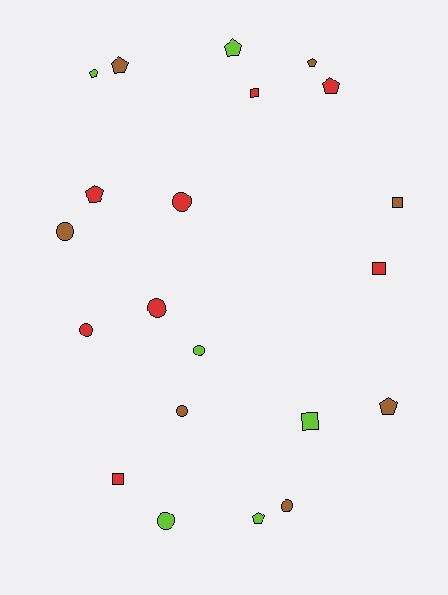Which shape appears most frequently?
Pentagon, with 8 objects.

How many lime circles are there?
There are 2 lime circles.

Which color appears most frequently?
Red, with 8 objects.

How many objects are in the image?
There are 21 objects.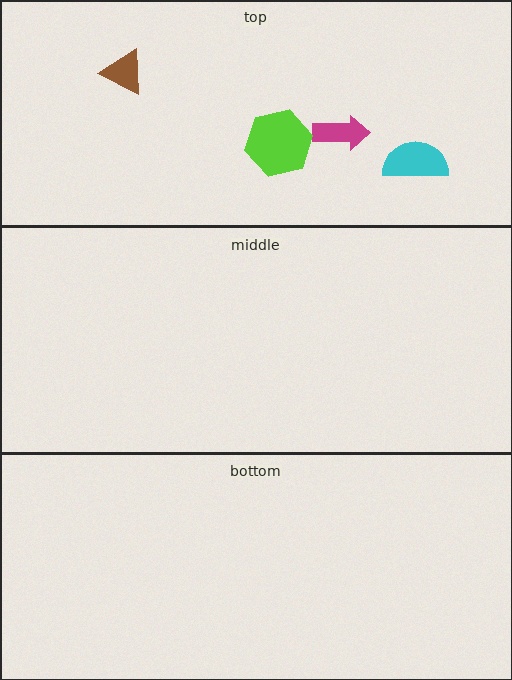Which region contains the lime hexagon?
The top region.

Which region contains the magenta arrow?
The top region.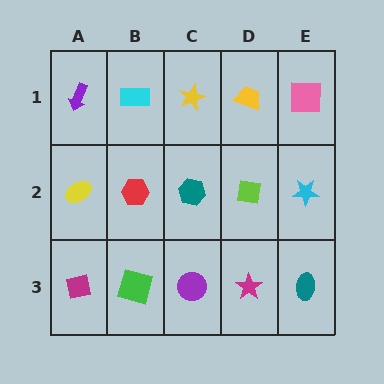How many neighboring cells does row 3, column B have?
3.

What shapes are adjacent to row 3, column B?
A red hexagon (row 2, column B), a magenta square (row 3, column A), a purple circle (row 3, column C).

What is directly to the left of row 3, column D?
A purple circle.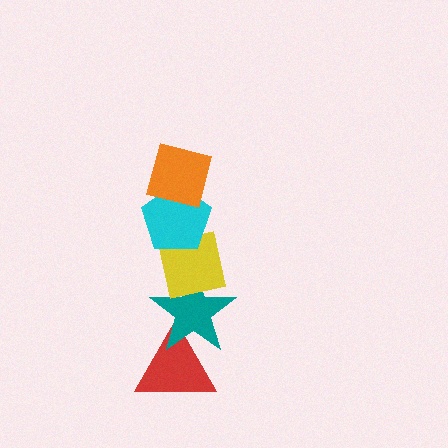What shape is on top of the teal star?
The yellow square is on top of the teal star.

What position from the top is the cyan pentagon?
The cyan pentagon is 2nd from the top.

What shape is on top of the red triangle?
The teal star is on top of the red triangle.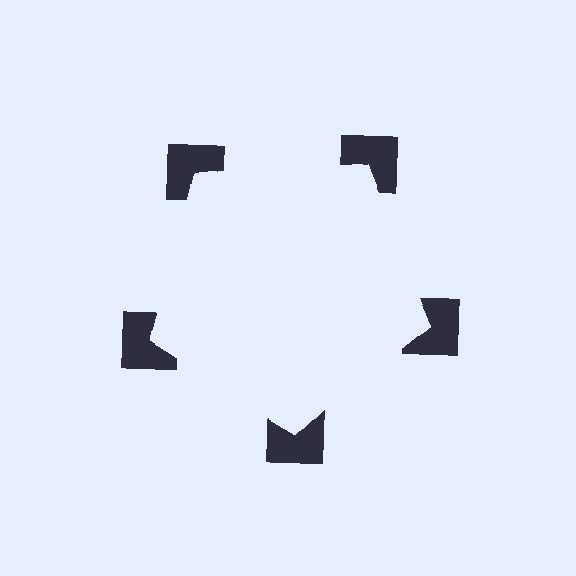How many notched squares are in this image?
There are 5 — one at each vertex of the illusory pentagon.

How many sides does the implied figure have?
5 sides.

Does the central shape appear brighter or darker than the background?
It typically appears slightly brighter than the background, even though no actual brightness change is drawn.